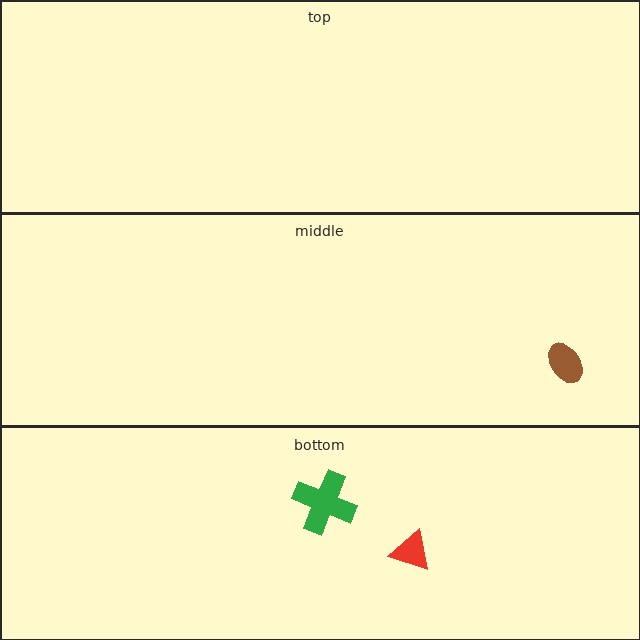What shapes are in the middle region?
The brown ellipse.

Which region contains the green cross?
The bottom region.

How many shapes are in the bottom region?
2.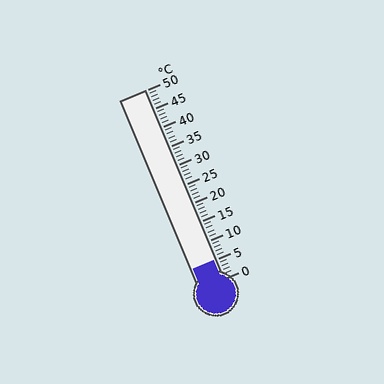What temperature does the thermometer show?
The thermometer shows approximately 5°C.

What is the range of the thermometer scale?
The thermometer scale ranges from 0°C to 50°C.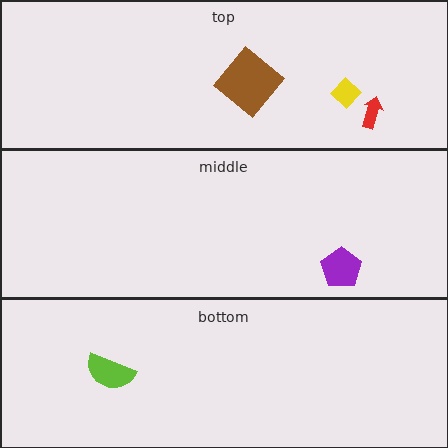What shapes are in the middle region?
The purple pentagon.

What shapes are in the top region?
The yellow diamond, the brown diamond, the red arrow.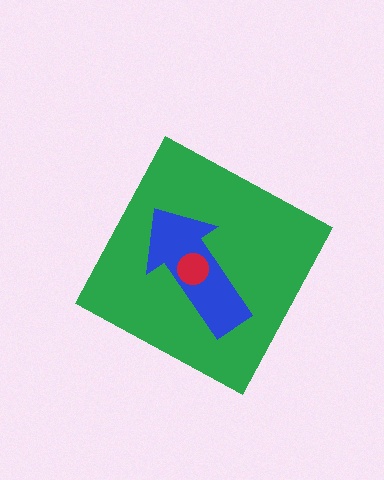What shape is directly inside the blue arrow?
The red circle.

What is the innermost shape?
The red circle.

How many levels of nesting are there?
3.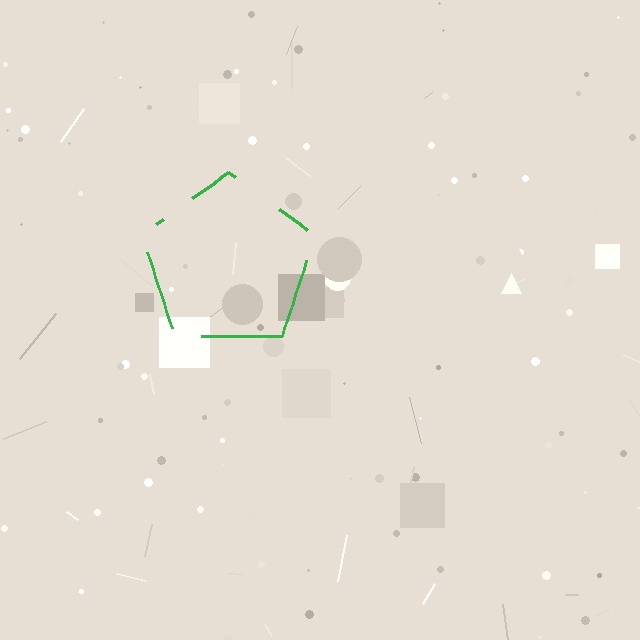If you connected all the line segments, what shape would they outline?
They would outline a pentagon.